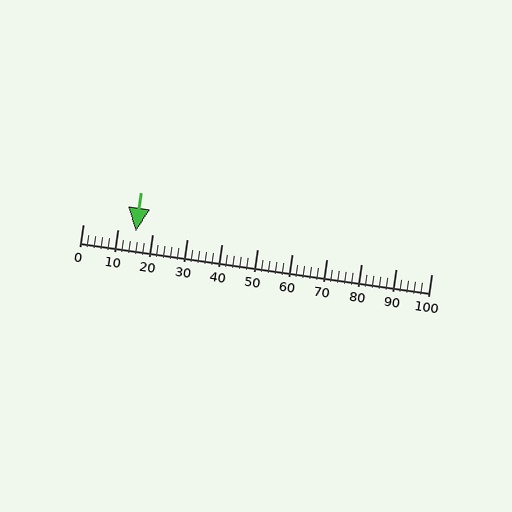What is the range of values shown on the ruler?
The ruler shows values from 0 to 100.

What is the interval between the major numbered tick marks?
The major tick marks are spaced 10 units apart.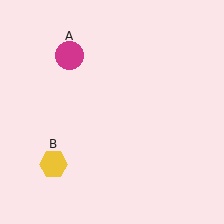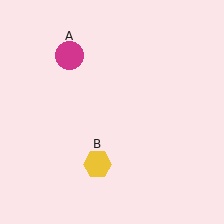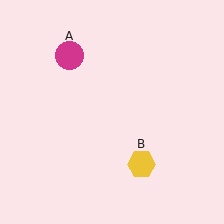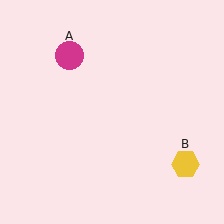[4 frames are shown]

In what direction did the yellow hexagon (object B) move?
The yellow hexagon (object B) moved right.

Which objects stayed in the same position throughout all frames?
Magenta circle (object A) remained stationary.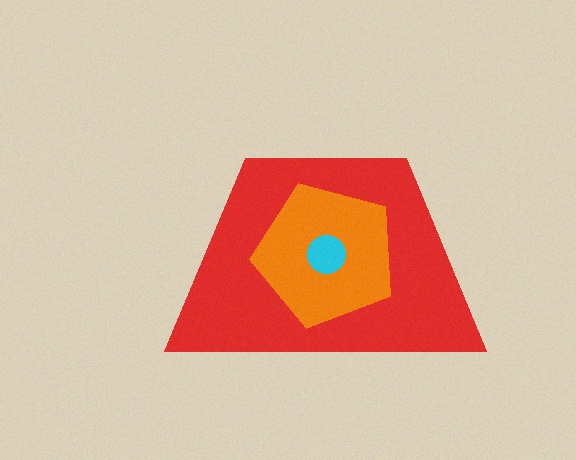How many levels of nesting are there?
3.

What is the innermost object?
The cyan circle.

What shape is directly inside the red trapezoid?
The orange pentagon.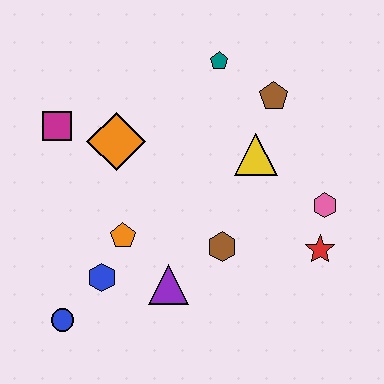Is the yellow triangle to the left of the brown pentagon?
Yes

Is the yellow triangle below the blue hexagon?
No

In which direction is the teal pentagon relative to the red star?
The teal pentagon is above the red star.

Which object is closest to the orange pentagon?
The blue hexagon is closest to the orange pentagon.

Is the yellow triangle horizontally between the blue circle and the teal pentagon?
No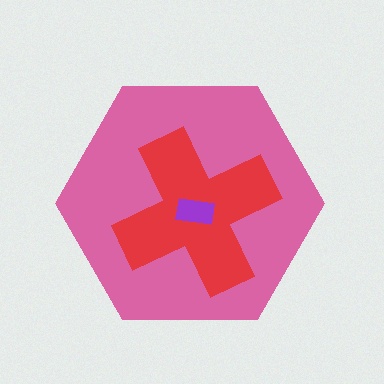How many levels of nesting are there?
3.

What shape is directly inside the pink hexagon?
The red cross.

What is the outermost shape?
The pink hexagon.